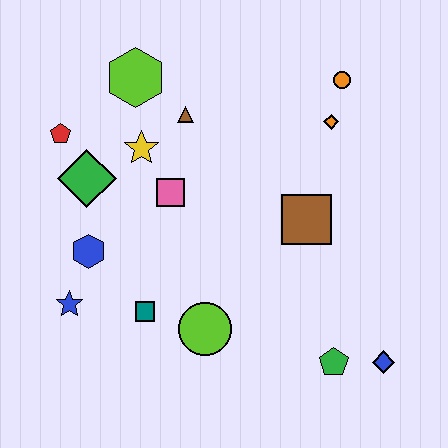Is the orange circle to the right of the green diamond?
Yes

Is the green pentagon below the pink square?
Yes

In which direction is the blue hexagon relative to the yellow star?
The blue hexagon is below the yellow star.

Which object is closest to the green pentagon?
The blue diamond is closest to the green pentagon.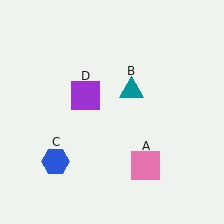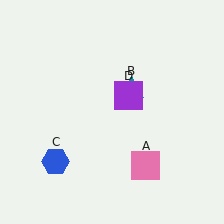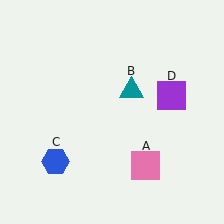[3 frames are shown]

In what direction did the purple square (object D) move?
The purple square (object D) moved right.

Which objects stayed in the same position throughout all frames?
Pink square (object A) and teal triangle (object B) and blue hexagon (object C) remained stationary.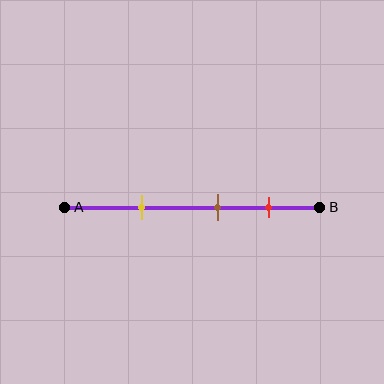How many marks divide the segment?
There are 3 marks dividing the segment.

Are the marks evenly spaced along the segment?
Yes, the marks are approximately evenly spaced.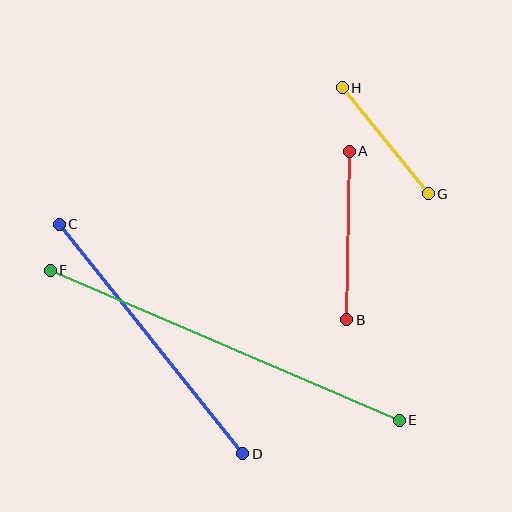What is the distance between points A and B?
The distance is approximately 169 pixels.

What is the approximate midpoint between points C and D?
The midpoint is at approximately (151, 339) pixels.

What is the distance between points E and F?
The distance is approximately 380 pixels.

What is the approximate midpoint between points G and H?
The midpoint is at approximately (385, 141) pixels.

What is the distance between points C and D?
The distance is approximately 294 pixels.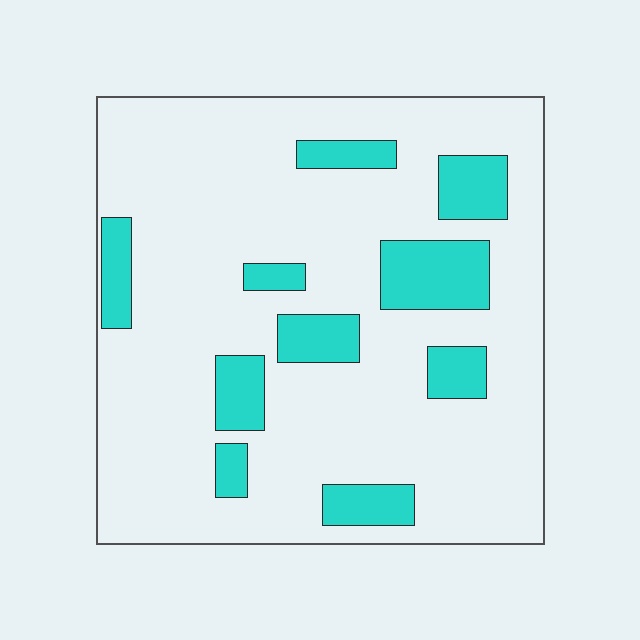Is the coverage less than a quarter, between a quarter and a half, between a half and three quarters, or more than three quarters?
Less than a quarter.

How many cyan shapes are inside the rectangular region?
10.